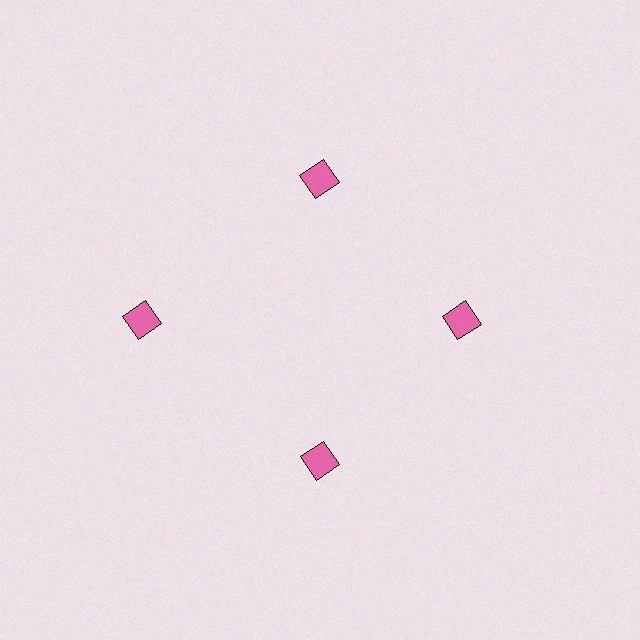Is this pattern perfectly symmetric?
No. The 4 pink squares are arranged in a ring, but one element near the 9 o'clock position is pushed outward from the center, breaking the 4-fold rotational symmetry.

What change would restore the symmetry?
The symmetry would be restored by moving it inward, back onto the ring so that all 4 squares sit at equal angles and equal distance from the center.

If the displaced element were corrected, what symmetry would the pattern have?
It would have 4-fold rotational symmetry — the pattern would map onto itself every 90 degrees.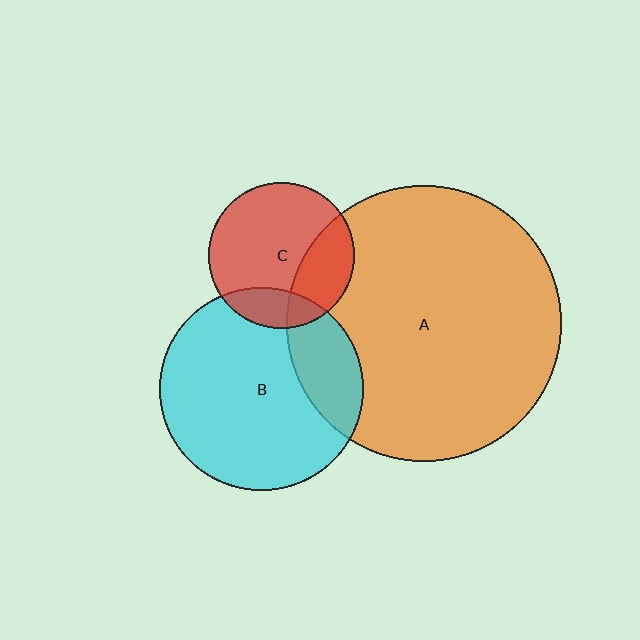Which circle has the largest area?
Circle A (orange).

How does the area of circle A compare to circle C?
Approximately 3.6 times.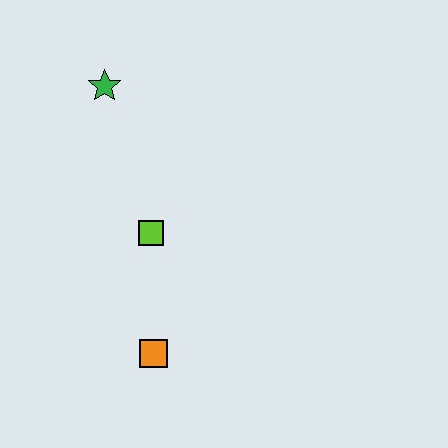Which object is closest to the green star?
The lime square is closest to the green star.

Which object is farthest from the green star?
The orange square is farthest from the green star.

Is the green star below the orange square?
No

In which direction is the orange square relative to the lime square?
The orange square is below the lime square.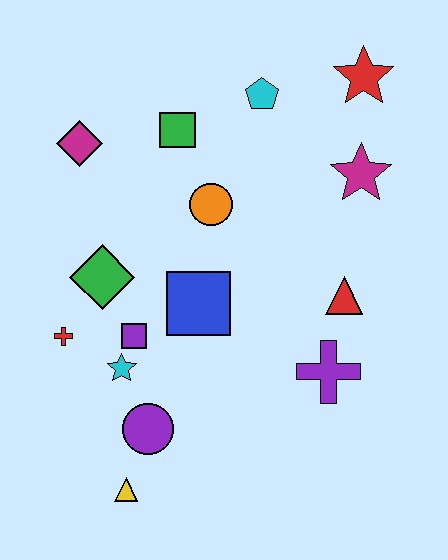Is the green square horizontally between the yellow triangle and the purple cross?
Yes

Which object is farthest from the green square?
The yellow triangle is farthest from the green square.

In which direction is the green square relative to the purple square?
The green square is above the purple square.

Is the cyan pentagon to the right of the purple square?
Yes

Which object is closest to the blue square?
The purple square is closest to the blue square.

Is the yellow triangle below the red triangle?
Yes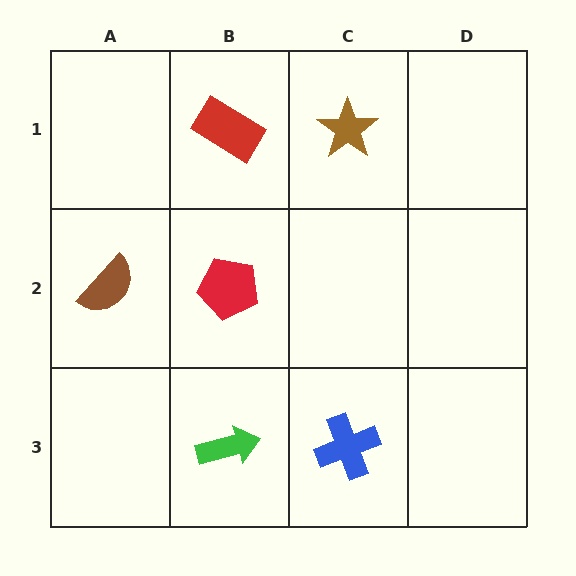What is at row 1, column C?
A brown star.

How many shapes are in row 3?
2 shapes.